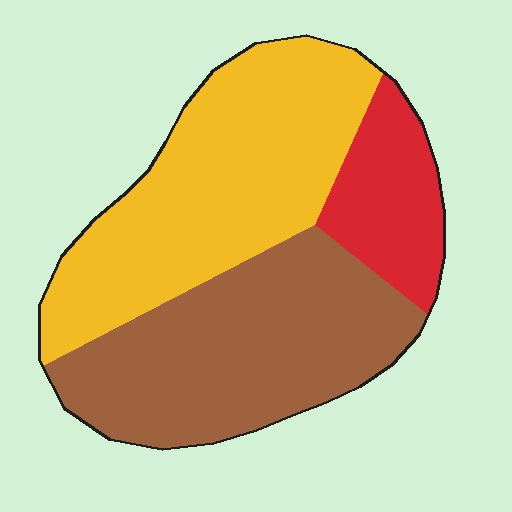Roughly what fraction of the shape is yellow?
Yellow covers roughly 45% of the shape.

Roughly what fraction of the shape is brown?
Brown takes up about two fifths (2/5) of the shape.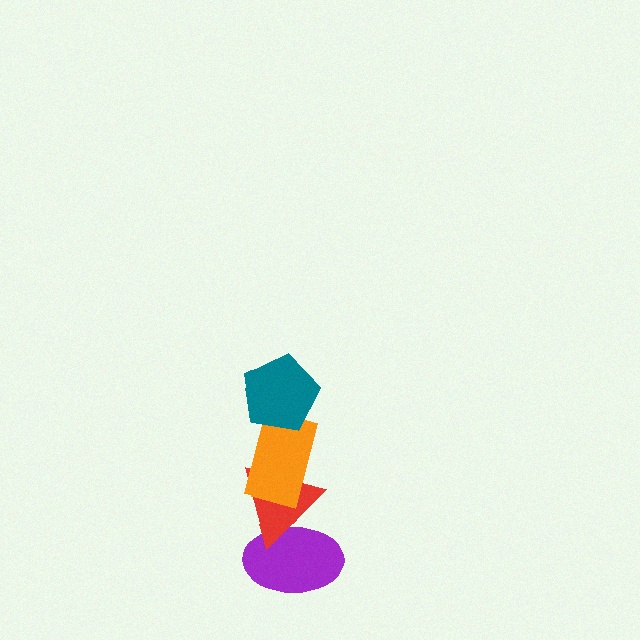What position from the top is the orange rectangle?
The orange rectangle is 2nd from the top.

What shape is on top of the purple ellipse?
The red triangle is on top of the purple ellipse.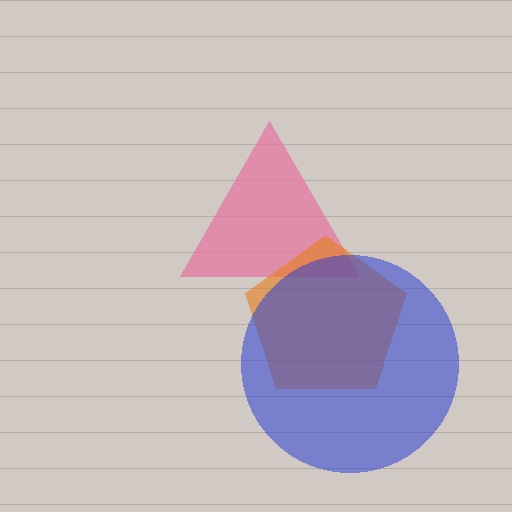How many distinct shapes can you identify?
There are 3 distinct shapes: a pink triangle, an orange pentagon, a blue circle.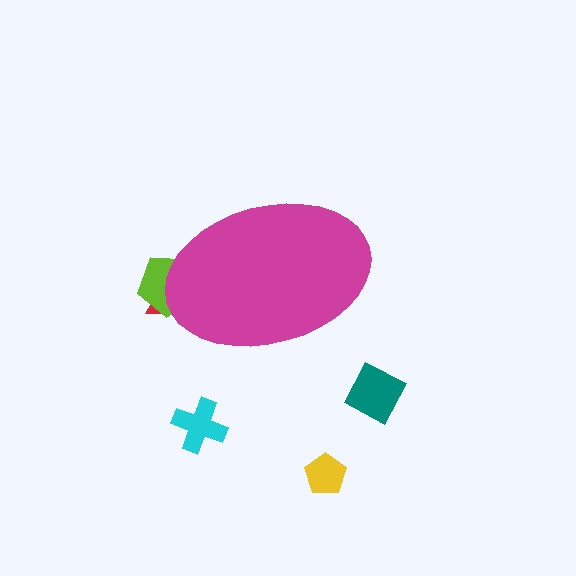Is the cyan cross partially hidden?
No, the cyan cross is fully visible.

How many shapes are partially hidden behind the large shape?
2 shapes are partially hidden.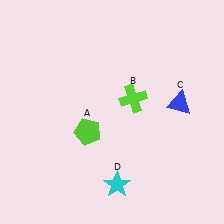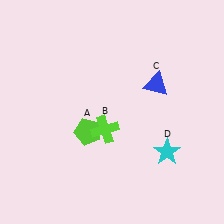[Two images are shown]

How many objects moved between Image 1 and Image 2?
3 objects moved between the two images.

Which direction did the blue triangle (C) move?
The blue triangle (C) moved left.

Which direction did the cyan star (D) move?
The cyan star (D) moved right.